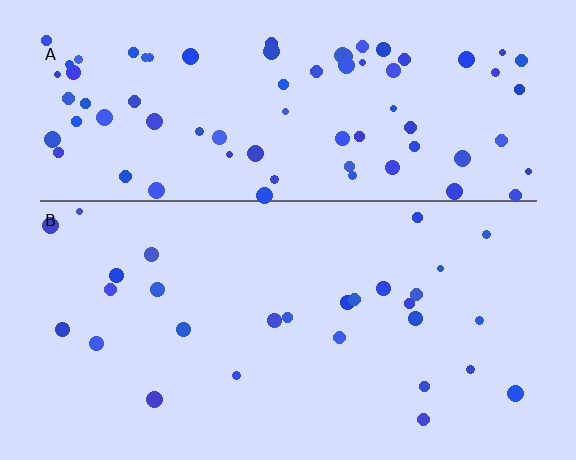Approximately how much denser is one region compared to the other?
Approximately 2.8× — region A over region B.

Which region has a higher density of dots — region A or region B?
A (the top).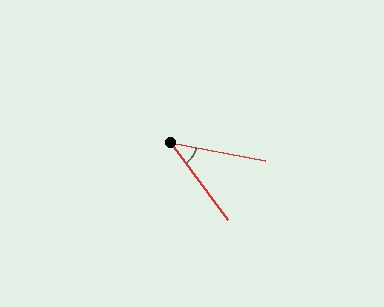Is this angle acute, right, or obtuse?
It is acute.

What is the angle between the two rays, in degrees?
Approximately 43 degrees.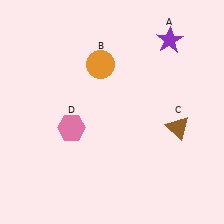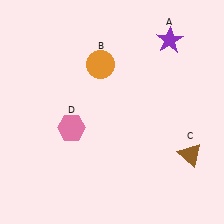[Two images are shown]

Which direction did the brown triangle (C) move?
The brown triangle (C) moved down.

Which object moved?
The brown triangle (C) moved down.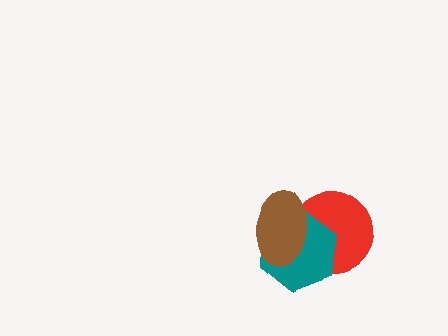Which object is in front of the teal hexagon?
The brown ellipse is in front of the teal hexagon.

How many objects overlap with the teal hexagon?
2 objects overlap with the teal hexagon.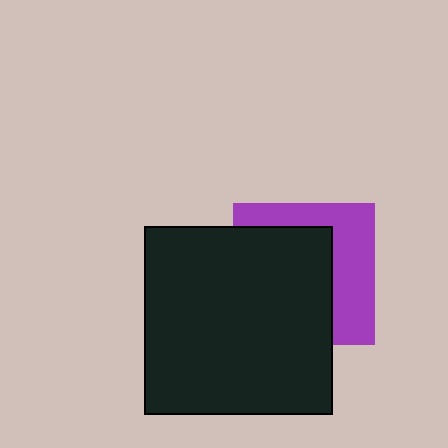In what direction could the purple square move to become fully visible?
The purple square could move right. That would shift it out from behind the black square entirely.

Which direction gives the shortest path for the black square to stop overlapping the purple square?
Moving left gives the shortest separation.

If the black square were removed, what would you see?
You would see the complete purple square.